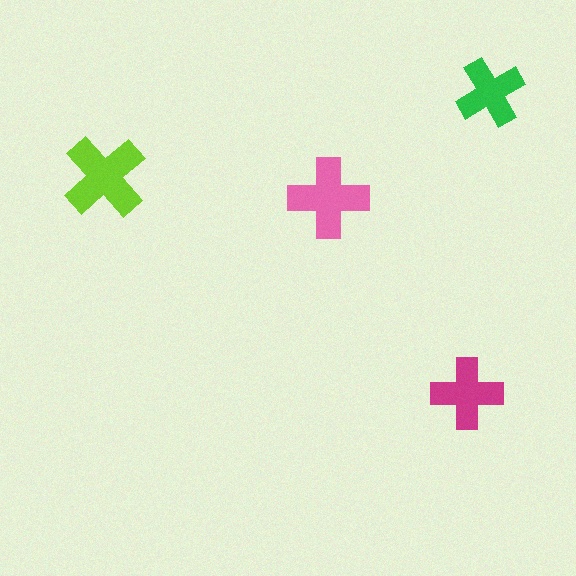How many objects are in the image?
There are 4 objects in the image.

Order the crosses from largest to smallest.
the lime one, the pink one, the magenta one, the green one.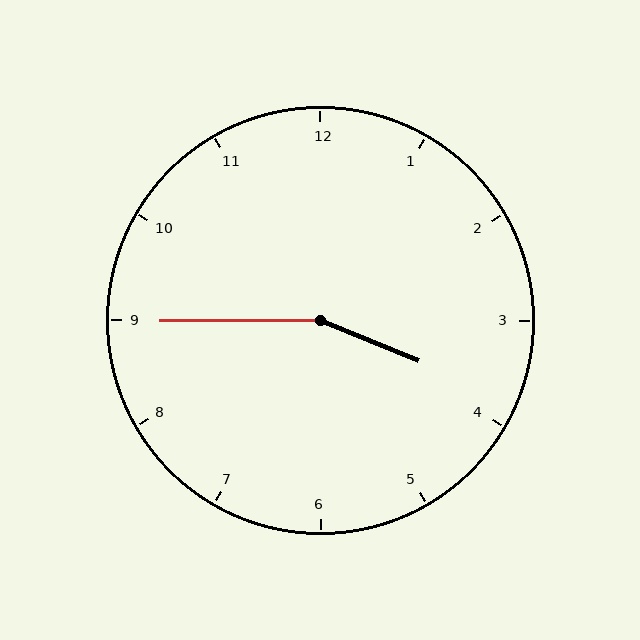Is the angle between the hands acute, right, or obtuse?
It is obtuse.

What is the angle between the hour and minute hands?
Approximately 158 degrees.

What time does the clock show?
3:45.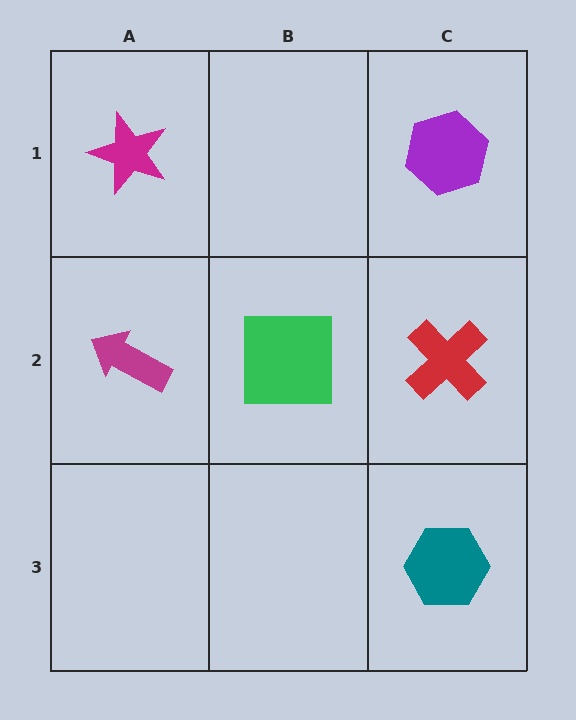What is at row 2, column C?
A red cross.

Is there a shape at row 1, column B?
No, that cell is empty.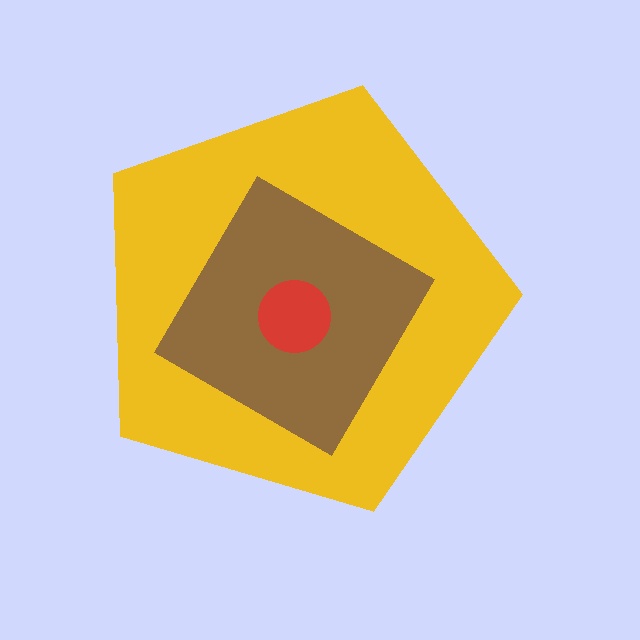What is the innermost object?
The red circle.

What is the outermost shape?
The yellow pentagon.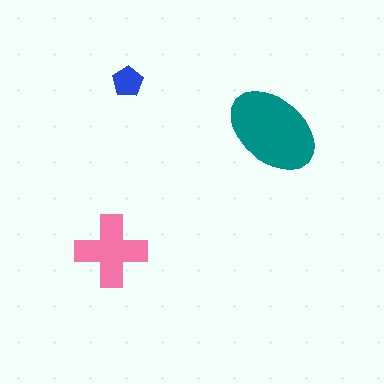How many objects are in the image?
There are 3 objects in the image.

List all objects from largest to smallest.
The teal ellipse, the pink cross, the blue pentagon.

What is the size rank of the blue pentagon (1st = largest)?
3rd.